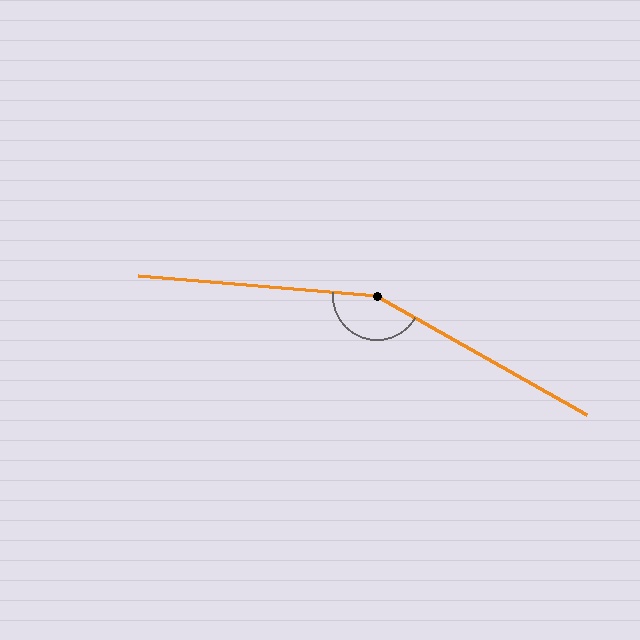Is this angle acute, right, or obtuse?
It is obtuse.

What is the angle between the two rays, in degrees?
Approximately 155 degrees.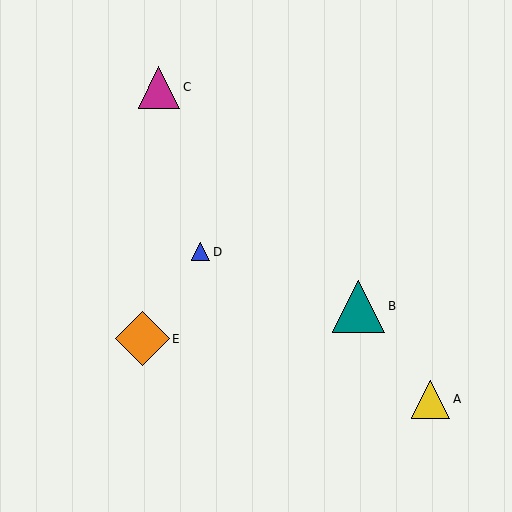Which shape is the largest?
The orange diamond (labeled E) is the largest.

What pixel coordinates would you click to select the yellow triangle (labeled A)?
Click at (430, 399) to select the yellow triangle A.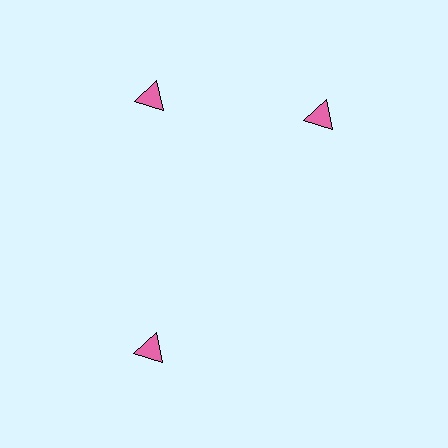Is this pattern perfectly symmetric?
No. The 3 pink triangles are arranged in a ring, but one element near the 3 o'clock position is rotated out of alignment along the ring, breaking the 3-fold rotational symmetry.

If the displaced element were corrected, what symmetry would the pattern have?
It would have 3-fold rotational symmetry — the pattern would map onto itself every 120 degrees.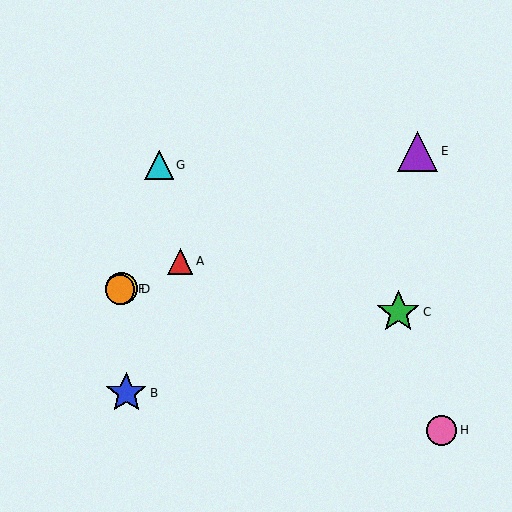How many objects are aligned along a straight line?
4 objects (A, D, E, F) are aligned along a straight line.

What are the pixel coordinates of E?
Object E is at (418, 151).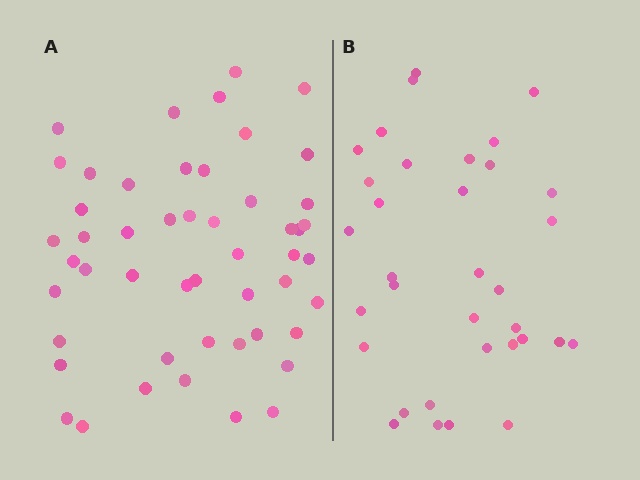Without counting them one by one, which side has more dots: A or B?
Region A (the left region) has more dots.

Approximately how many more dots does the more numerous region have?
Region A has approximately 15 more dots than region B.